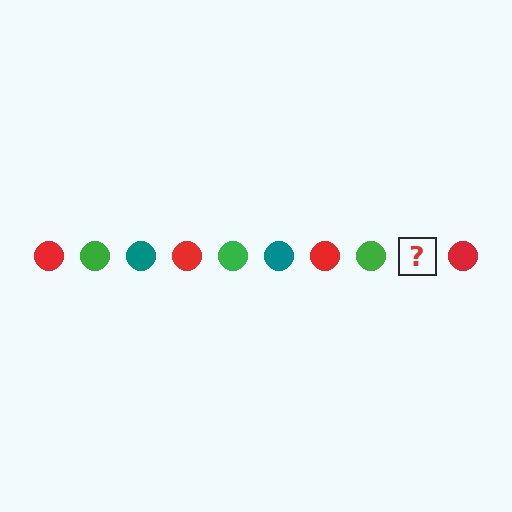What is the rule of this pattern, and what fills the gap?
The rule is that the pattern cycles through red, green, teal circles. The gap should be filled with a teal circle.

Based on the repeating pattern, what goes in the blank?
The blank should be a teal circle.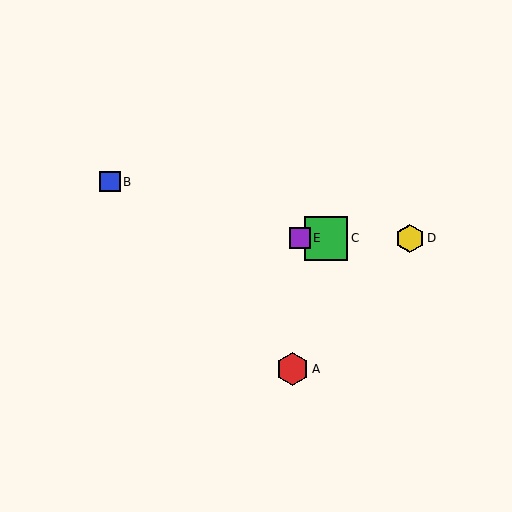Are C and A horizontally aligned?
No, C is at y≈238 and A is at y≈369.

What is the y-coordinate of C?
Object C is at y≈238.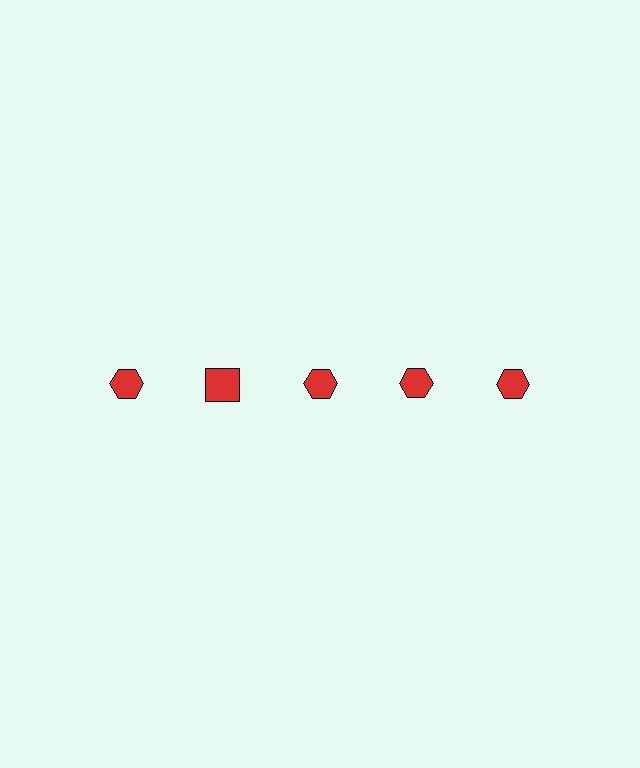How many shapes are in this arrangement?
There are 5 shapes arranged in a grid pattern.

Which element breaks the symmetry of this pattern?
The red square in the top row, second from left column breaks the symmetry. All other shapes are red hexagons.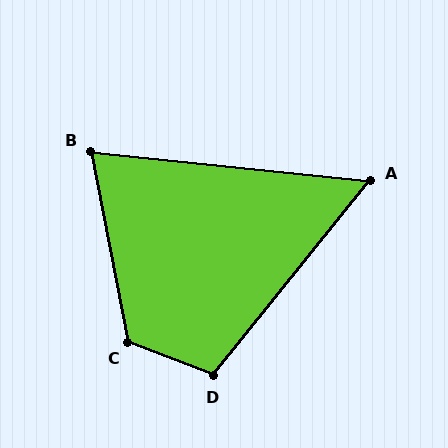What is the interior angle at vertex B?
Approximately 73 degrees (acute).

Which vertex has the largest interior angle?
C, at approximately 123 degrees.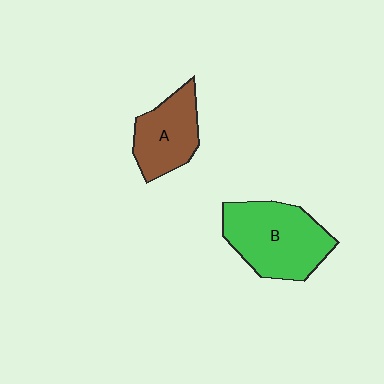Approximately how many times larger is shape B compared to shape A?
Approximately 1.5 times.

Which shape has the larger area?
Shape B (green).